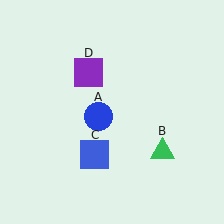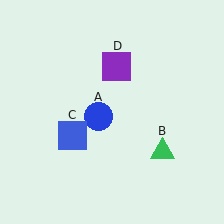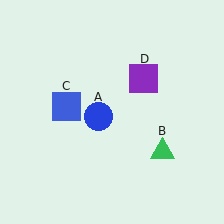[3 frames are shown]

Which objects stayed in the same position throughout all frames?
Blue circle (object A) and green triangle (object B) remained stationary.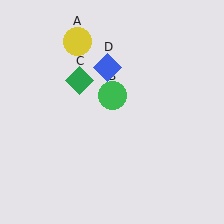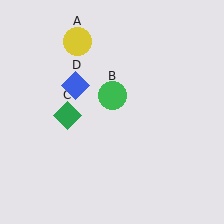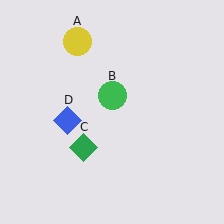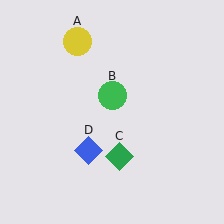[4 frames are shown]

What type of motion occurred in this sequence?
The green diamond (object C), blue diamond (object D) rotated counterclockwise around the center of the scene.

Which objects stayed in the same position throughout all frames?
Yellow circle (object A) and green circle (object B) remained stationary.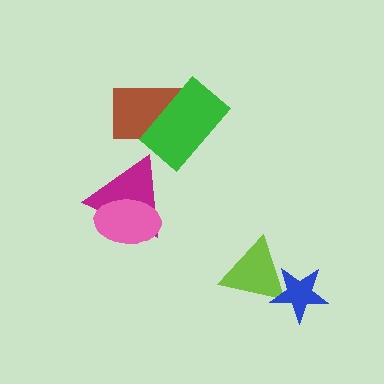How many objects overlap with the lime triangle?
1 object overlaps with the lime triangle.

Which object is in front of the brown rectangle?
The green rectangle is in front of the brown rectangle.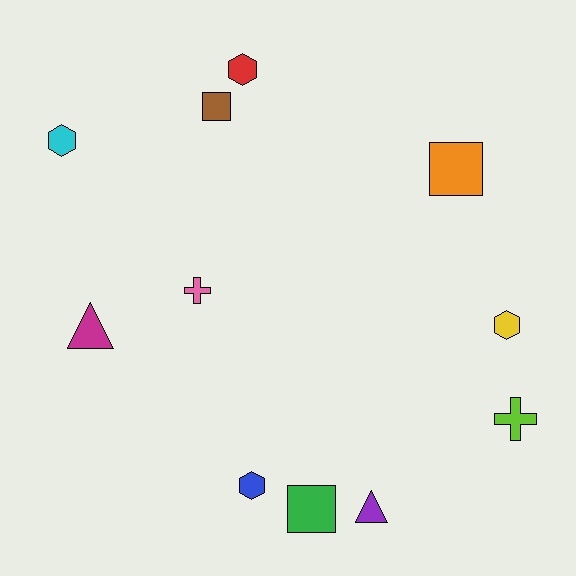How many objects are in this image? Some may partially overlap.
There are 11 objects.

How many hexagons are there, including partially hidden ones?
There are 4 hexagons.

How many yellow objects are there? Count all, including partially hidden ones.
There is 1 yellow object.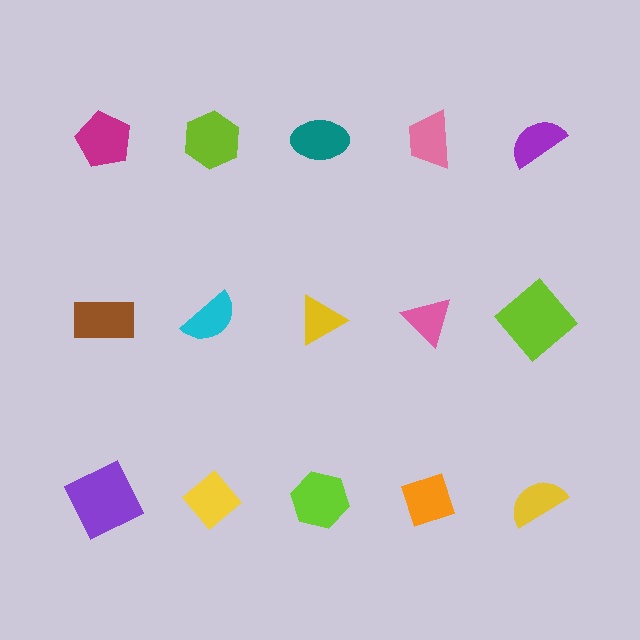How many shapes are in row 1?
5 shapes.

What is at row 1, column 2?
A lime hexagon.